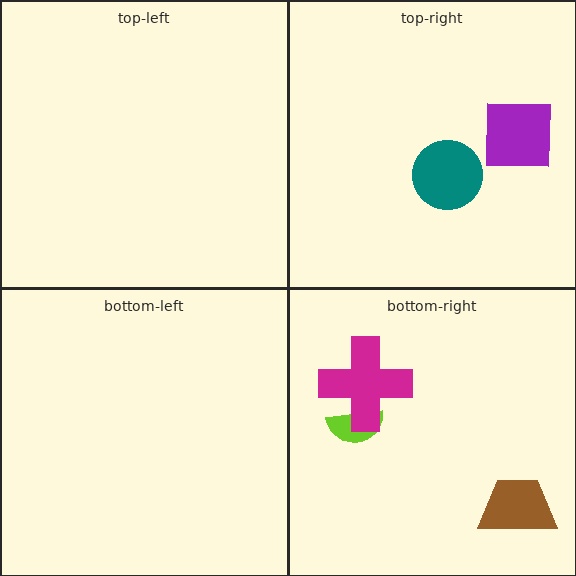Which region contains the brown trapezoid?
The bottom-right region.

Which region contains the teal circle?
The top-right region.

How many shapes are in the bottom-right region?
3.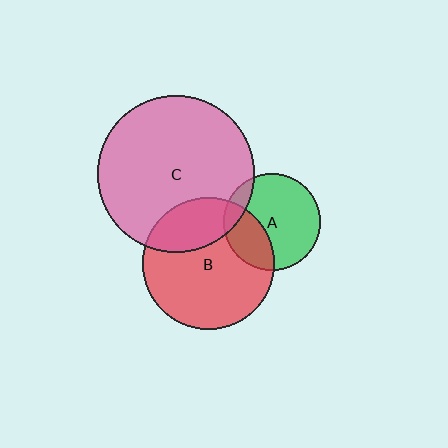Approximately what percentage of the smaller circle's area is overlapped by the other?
Approximately 10%.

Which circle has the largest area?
Circle C (pink).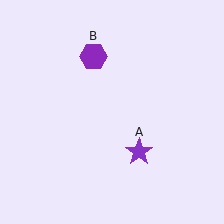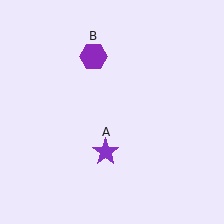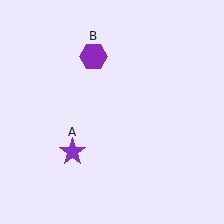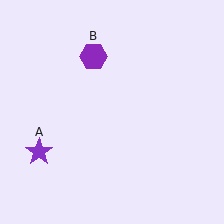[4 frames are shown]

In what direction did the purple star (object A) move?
The purple star (object A) moved left.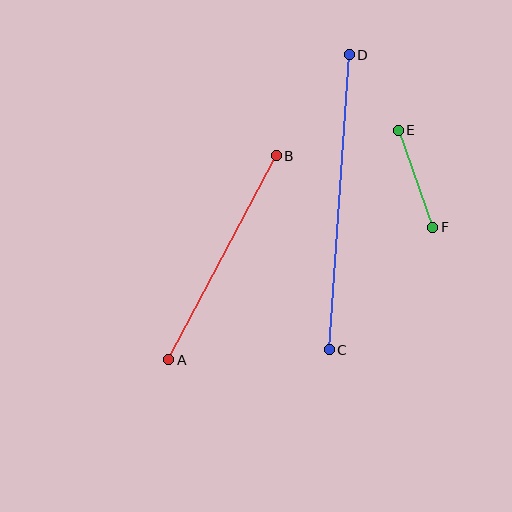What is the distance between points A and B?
The distance is approximately 231 pixels.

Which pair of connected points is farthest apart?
Points C and D are farthest apart.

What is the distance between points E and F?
The distance is approximately 103 pixels.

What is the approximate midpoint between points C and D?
The midpoint is at approximately (339, 202) pixels.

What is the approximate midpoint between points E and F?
The midpoint is at approximately (415, 179) pixels.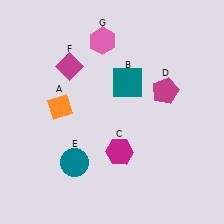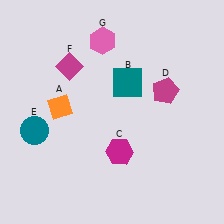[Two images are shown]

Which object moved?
The teal circle (E) moved left.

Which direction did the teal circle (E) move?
The teal circle (E) moved left.